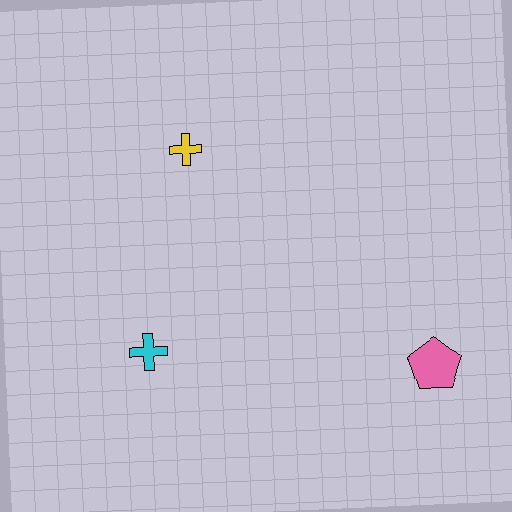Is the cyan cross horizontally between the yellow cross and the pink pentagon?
No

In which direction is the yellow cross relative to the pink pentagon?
The yellow cross is to the left of the pink pentagon.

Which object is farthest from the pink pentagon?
The yellow cross is farthest from the pink pentagon.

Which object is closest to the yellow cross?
The cyan cross is closest to the yellow cross.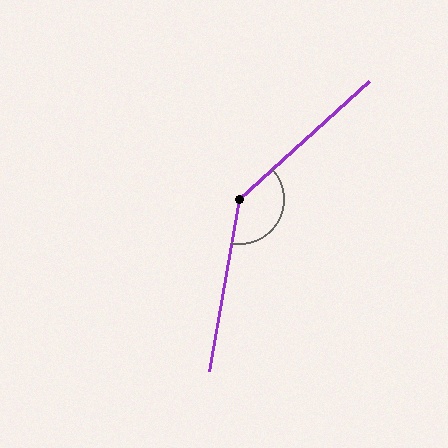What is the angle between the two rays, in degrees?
Approximately 142 degrees.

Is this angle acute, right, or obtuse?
It is obtuse.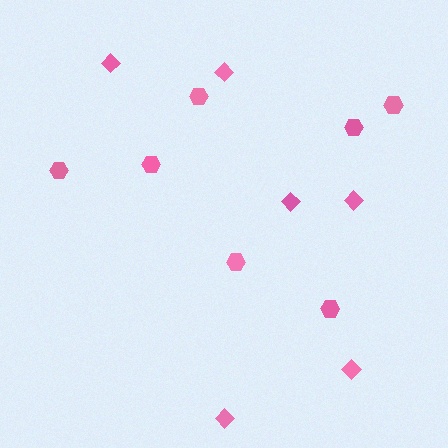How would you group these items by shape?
There are 2 groups: one group of diamonds (6) and one group of hexagons (7).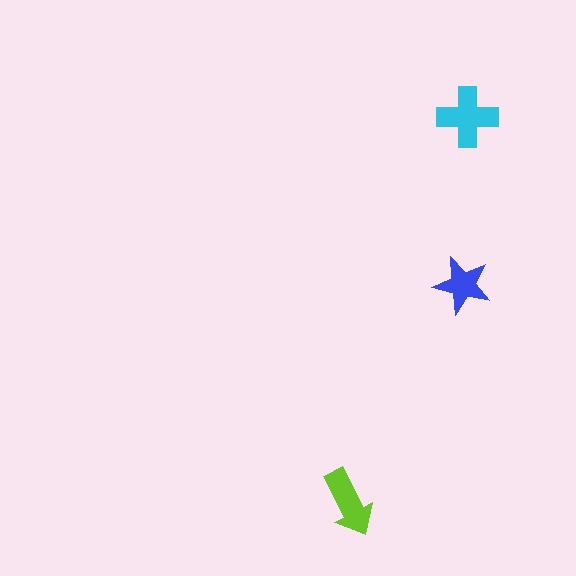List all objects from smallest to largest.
The blue star, the lime arrow, the cyan cross.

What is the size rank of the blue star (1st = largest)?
3rd.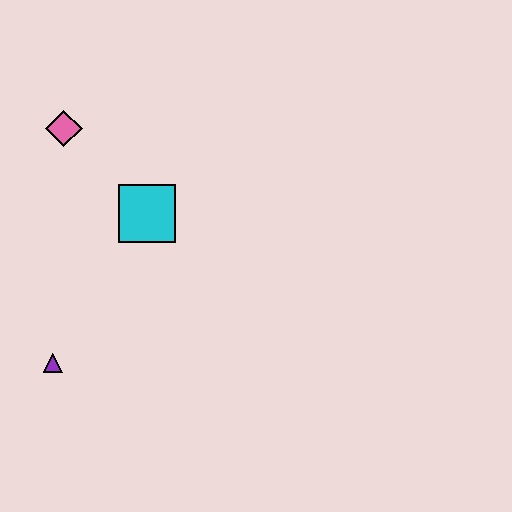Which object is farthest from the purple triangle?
The pink diamond is farthest from the purple triangle.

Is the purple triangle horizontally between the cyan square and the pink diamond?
No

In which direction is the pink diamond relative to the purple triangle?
The pink diamond is above the purple triangle.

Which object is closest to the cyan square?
The pink diamond is closest to the cyan square.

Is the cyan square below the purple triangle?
No